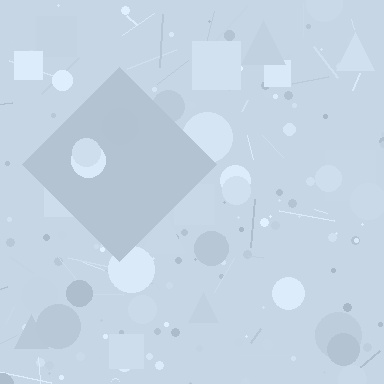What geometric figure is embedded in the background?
A diamond is embedded in the background.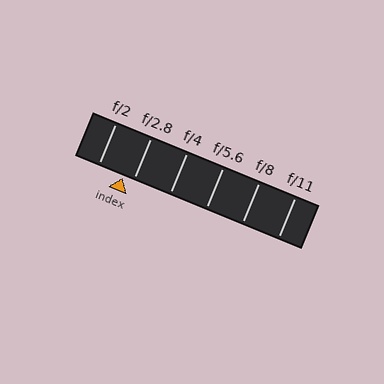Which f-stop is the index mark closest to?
The index mark is closest to f/2.8.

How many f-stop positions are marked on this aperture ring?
There are 6 f-stop positions marked.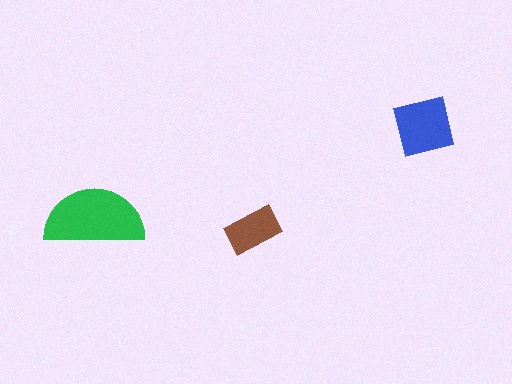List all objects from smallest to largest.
The brown rectangle, the blue square, the green semicircle.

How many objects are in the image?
There are 3 objects in the image.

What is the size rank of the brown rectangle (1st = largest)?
3rd.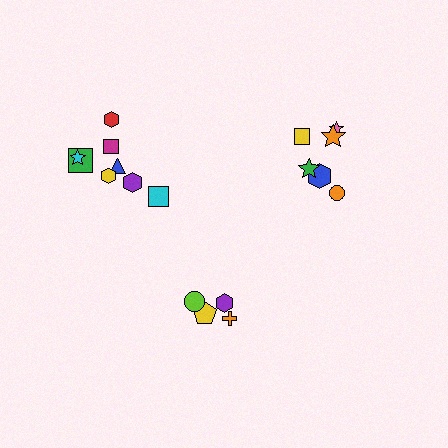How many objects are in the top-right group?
There are 6 objects.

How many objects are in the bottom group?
There are 4 objects.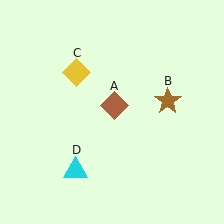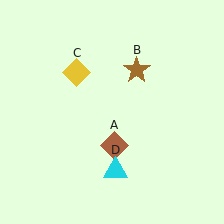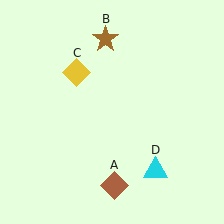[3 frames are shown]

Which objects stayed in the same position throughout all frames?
Yellow diamond (object C) remained stationary.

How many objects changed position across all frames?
3 objects changed position: brown diamond (object A), brown star (object B), cyan triangle (object D).